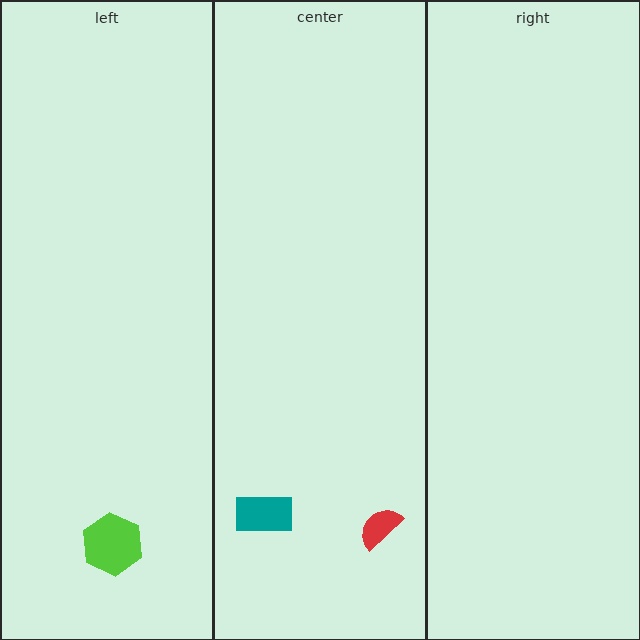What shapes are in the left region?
The lime hexagon.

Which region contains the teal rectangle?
The center region.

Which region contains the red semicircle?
The center region.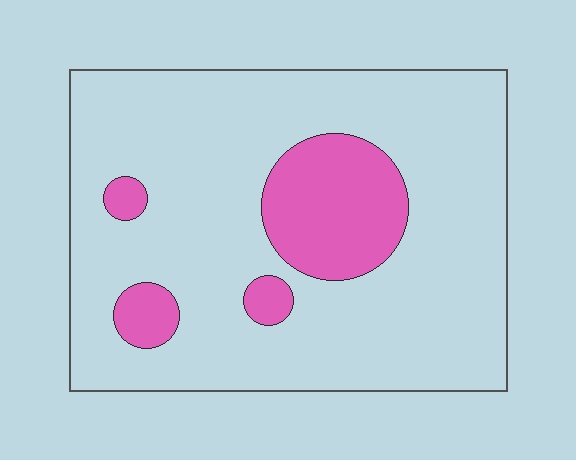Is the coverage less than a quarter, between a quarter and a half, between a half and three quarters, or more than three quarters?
Less than a quarter.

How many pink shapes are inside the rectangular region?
4.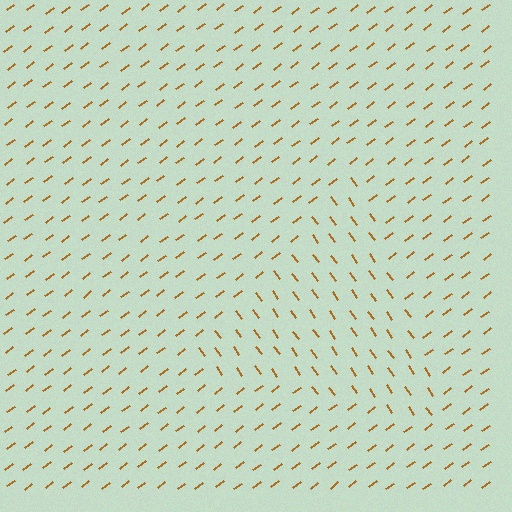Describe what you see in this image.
The image is filled with small brown line segments. A triangle region in the image has lines oriented differently from the surrounding lines, creating a visible texture boundary.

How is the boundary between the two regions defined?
The boundary is defined purely by a change in line orientation (approximately 88 degrees difference). All lines are the same color and thickness.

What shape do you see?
I see a triangle.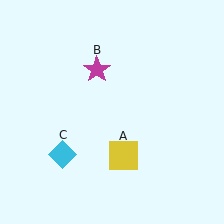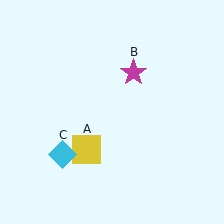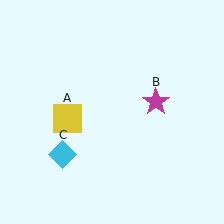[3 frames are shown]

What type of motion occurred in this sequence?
The yellow square (object A), magenta star (object B) rotated clockwise around the center of the scene.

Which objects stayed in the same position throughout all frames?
Cyan diamond (object C) remained stationary.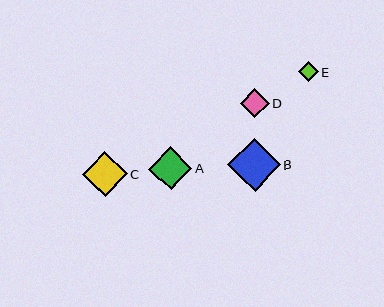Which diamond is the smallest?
Diamond E is the smallest with a size of approximately 20 pixels.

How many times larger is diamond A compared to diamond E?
Diamond A is approximately 2.2 times the size of diamond E.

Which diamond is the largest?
Diamond B is the largest with a size of approximately 53 pixels.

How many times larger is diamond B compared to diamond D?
Diamond B is approximately 1.8 times the size of diamond D.